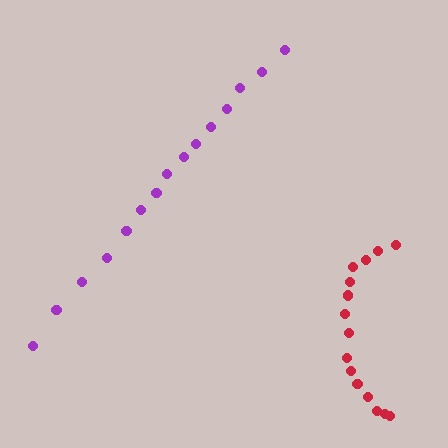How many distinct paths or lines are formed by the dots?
There are 2 distinct paths.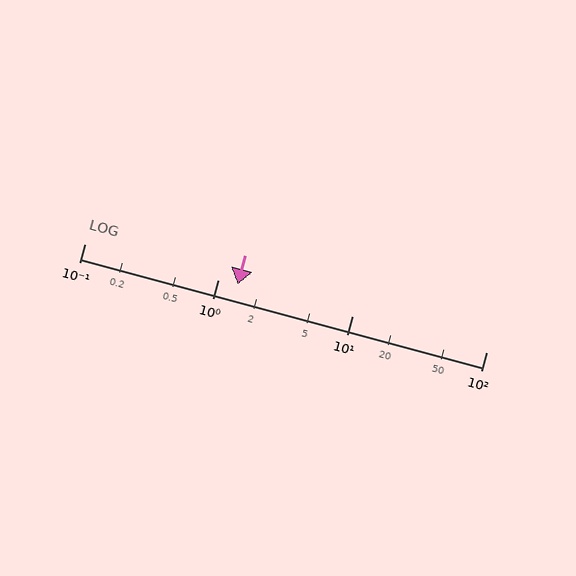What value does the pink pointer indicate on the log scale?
The pointer indicates approximately 1.4.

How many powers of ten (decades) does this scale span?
The scale spans 3 decades, from 0.1 to 100.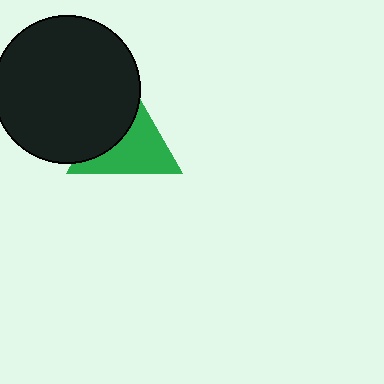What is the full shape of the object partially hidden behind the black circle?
The partially hidden object is a green triangle.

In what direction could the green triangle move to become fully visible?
The green triangle could move right. That would shift it out from behind the black circle entirely.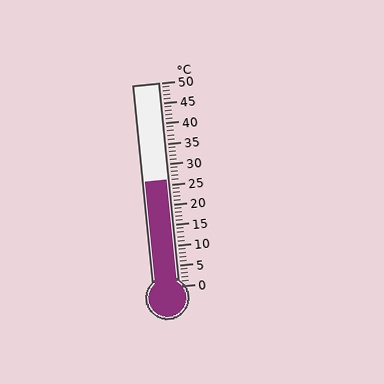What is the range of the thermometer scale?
The thermometer scale ranges from 0°C to 50°C.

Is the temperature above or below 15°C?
The temperature is above 15°C.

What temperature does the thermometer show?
The thermometer shows approximately 26°C.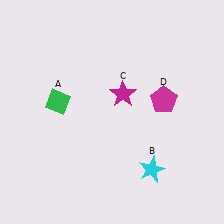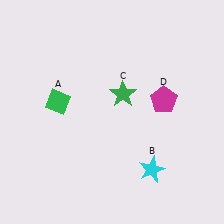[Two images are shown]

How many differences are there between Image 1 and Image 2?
There is 1 difference between the two images.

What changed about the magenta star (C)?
In Image 1, C is magenta. In Image 2, it changed to green.